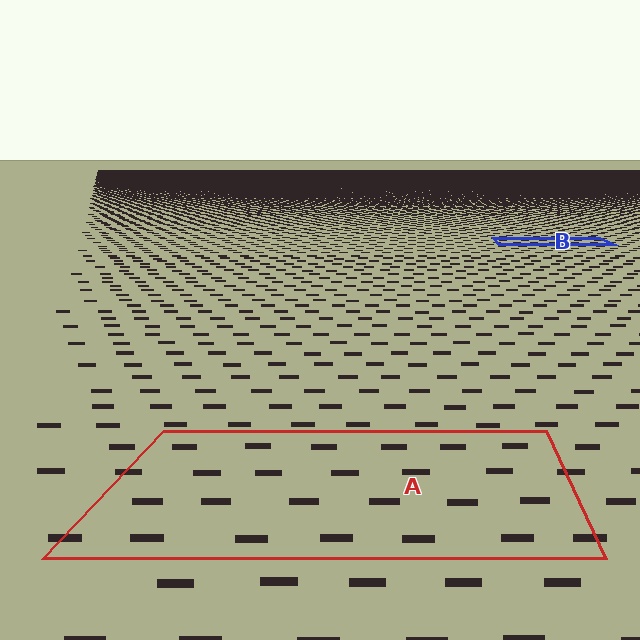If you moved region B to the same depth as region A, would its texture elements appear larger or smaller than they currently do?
They would appear larger. At a closer depth, the same texture elements are projected at a bigger on-screen size.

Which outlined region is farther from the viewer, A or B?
Region B is farther from the viewer — the texture elements inside it appear smaller and more densely packed.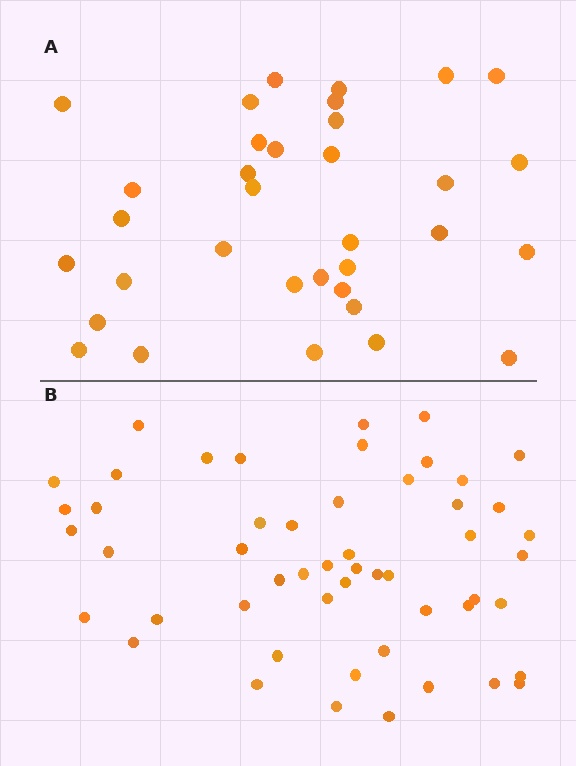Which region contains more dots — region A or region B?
Region B (the bottom region) has more dots.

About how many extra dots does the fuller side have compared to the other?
Region B has approximately 20 more dots than region A.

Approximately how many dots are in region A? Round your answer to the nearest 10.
About 30 dots. (The exact count is 34, which rounds to 30.)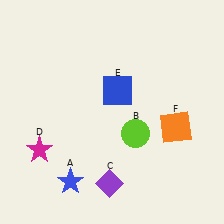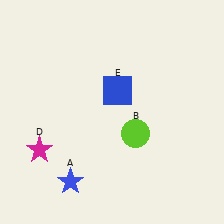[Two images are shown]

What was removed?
The purple diamond (C), the orange square (F) were removed in Image 2.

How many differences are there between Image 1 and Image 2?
There are 2 differences between the two images.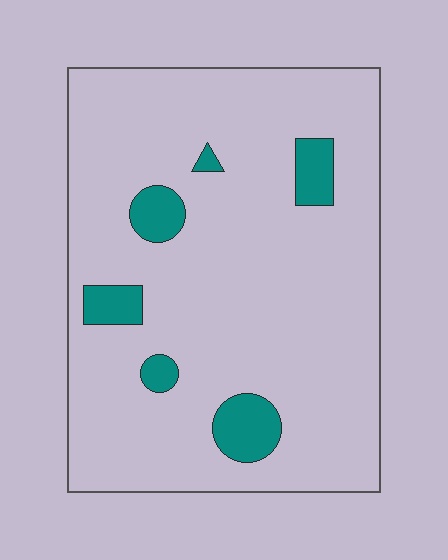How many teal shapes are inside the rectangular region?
6.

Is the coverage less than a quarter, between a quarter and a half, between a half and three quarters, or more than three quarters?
Less than a quarter.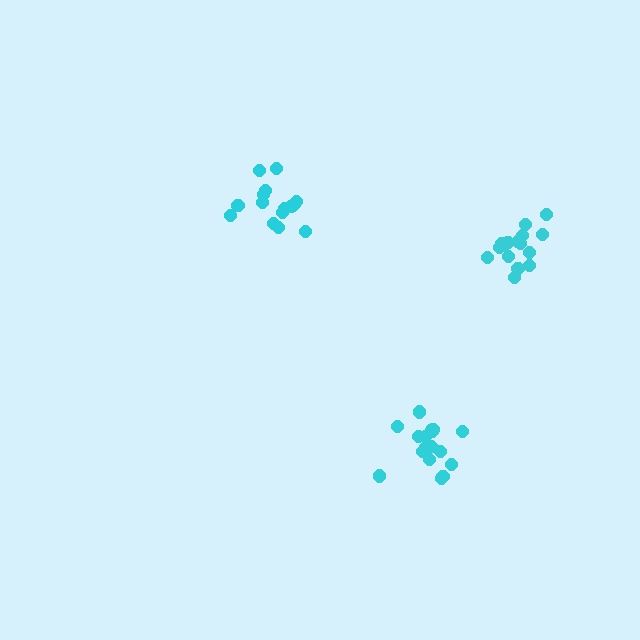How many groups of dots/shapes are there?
There are 3 groups.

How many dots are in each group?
Group 1: 16 dots, Group 2: 15 dots, Group 3: 17 dots (48 total).